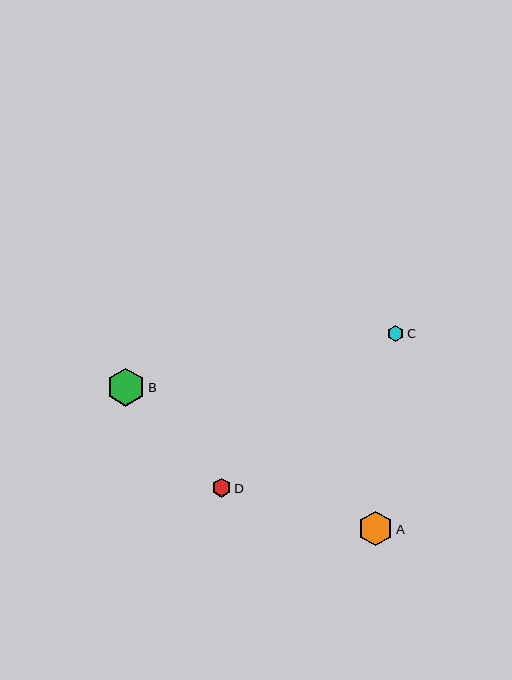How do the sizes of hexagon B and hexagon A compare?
Hexagon B and hexagon A are approximately the same size.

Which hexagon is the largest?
Hexagon B is the largest with a size of approximately 38 pixels.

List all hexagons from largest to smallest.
From largest to smallest: B, A, D, C.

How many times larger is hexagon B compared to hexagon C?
Hexagon B is approximately 2.4 times the size of hexagon C.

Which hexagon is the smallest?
Hexagon C is the smallest with a size of approximately 16 pixels.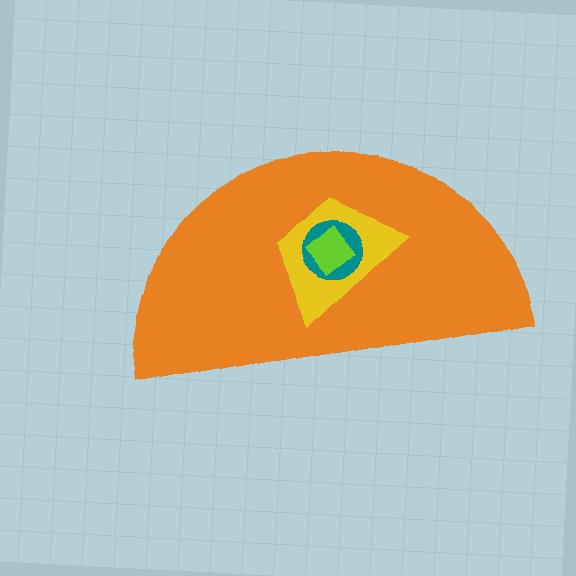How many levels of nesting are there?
4.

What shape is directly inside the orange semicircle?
The yellow trapezoid.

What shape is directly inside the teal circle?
The lime diamond.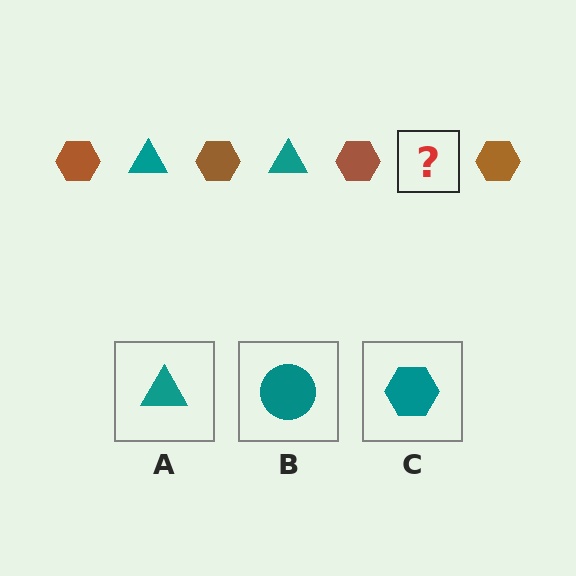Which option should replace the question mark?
Option A.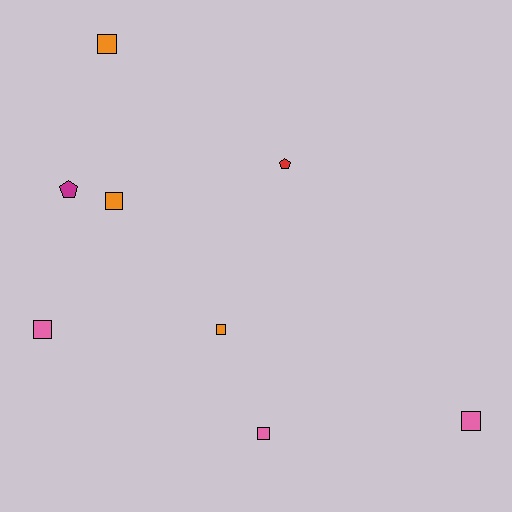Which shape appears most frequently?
Square, with 6 objects.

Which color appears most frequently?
Pink, with 3 objects.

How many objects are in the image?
There are 8 objects.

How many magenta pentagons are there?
There is 1 magenta pentagon.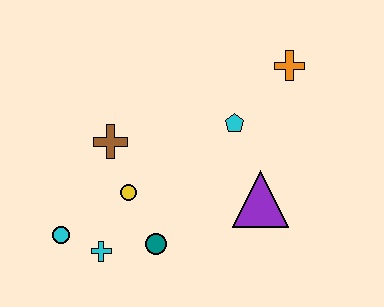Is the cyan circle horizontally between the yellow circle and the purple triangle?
No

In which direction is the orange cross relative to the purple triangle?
The orange cross is above the purple triangle.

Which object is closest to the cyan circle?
The cyan cross is closest to the cyan circle.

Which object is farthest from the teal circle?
The orange cross is farthest from the teal circle.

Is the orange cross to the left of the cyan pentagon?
No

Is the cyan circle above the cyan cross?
Yes